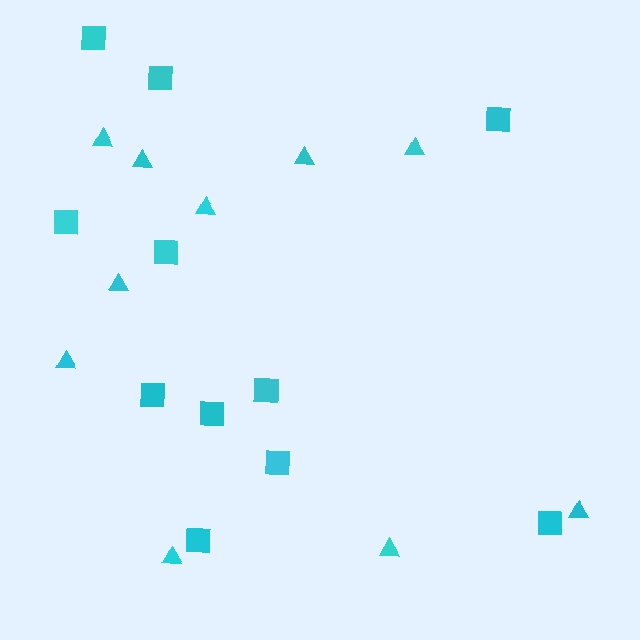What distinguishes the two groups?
There are 2 groups: one group of triangles (10) and one group of squares (11).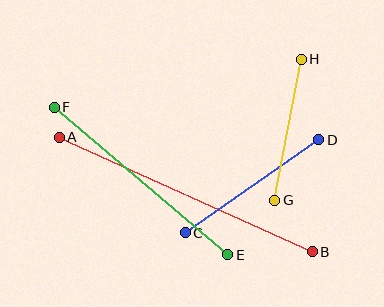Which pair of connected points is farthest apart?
Points A and B are farthest apart.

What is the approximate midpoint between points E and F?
The midpoint is at approximately (141, 181) pixels.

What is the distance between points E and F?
The distance is approximately 228 pixels.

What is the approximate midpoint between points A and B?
The midpoint is at approximately (186, 194) pixels.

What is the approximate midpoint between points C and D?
The midpoint is at approximately (252, 186) pixels.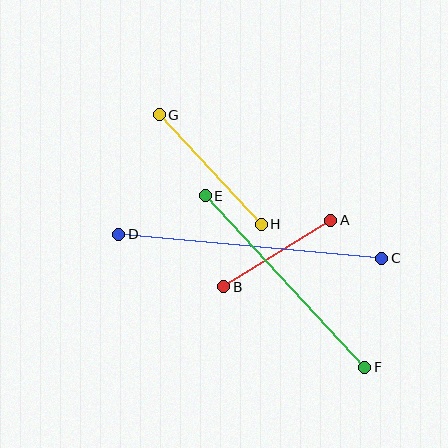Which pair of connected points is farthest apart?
Points C and D are farthest apart.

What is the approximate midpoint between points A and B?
The midpoint is at approximately (277, 254) pixels.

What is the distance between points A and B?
The distance is approximately 126 pixels.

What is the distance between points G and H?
The distance is approximately 150 pixels.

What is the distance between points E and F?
The distance is approximately 234 pixels.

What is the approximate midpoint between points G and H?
The midpoint is at approximately (210, 169) pixels.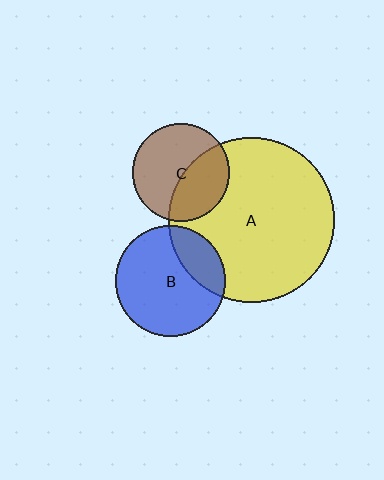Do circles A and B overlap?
Yes.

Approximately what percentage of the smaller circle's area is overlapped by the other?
Approximately 25%.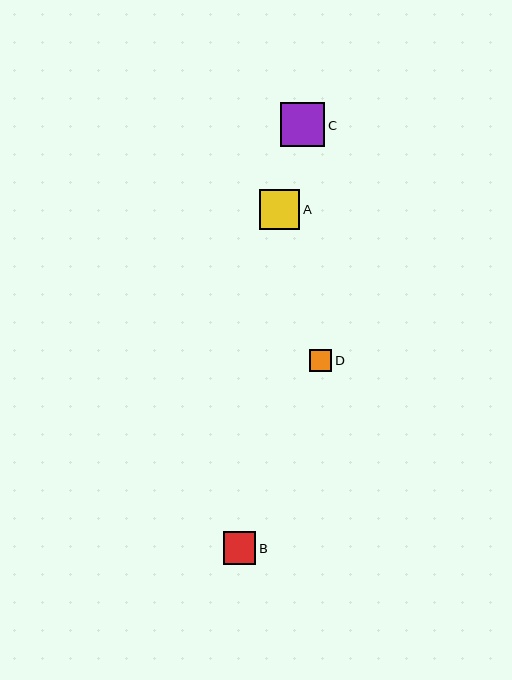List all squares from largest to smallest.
From largest to smallest: C, A, B, D.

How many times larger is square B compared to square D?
Square B is approximately 1.5 times the size of square D.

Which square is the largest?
Square C is the largest with a size of approximately 44 pixels.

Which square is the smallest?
Square D is the smallest with a size of approximately 22 pixels.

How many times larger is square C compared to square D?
Square C is approximately 2.0 times the size of square D.